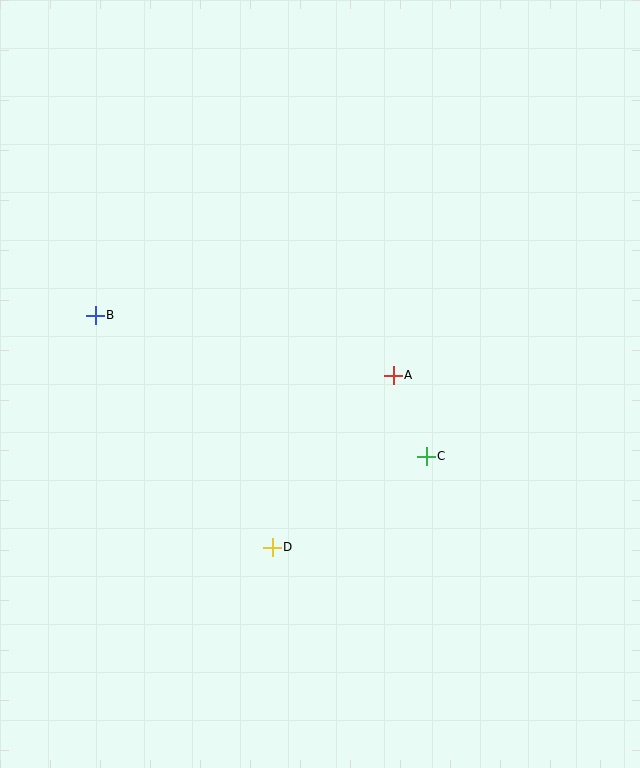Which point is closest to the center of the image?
Point A at (393, 375) is closest to the center.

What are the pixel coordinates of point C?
Point C is at (426, 456).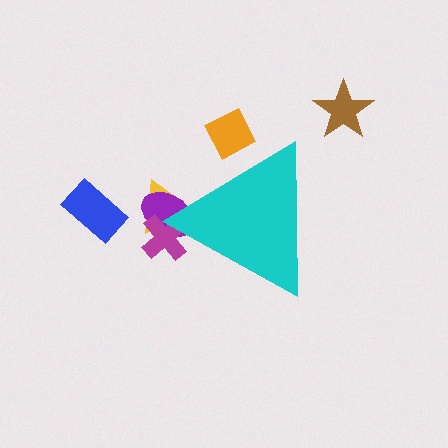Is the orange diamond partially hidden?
Yes, the orange diamond is partially hidden behind the cyan triangle.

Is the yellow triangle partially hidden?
Yes, the yellow triangle is partially hidden behind the cyan triangle.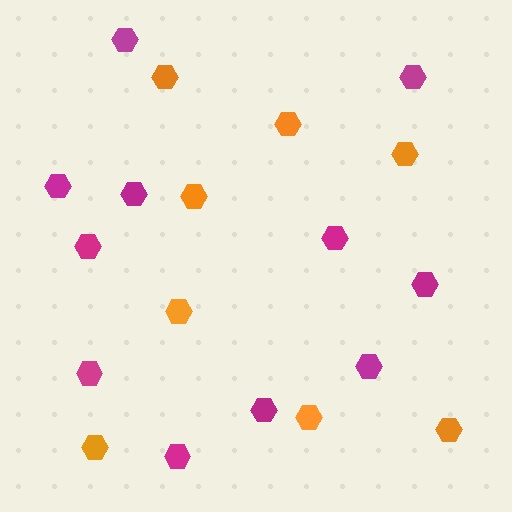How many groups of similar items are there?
There are 2 groups: one group of orange hexagons (8) and one group of magenta hexagons (11).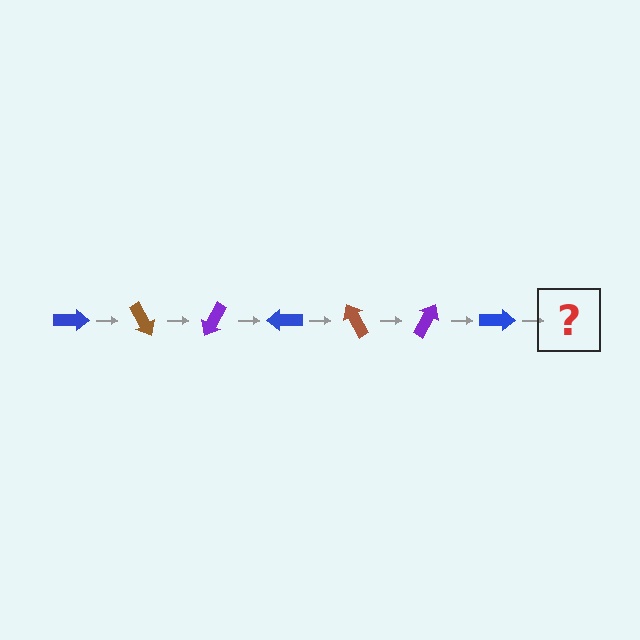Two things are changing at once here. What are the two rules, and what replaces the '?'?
The two rules are that it rotates 60 degrees each step and the color cycles through blue, brown, and purple. The '?' should be a brown arrow, rotated 420 degrees from the start.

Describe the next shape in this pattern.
It should be a brown arrow, rotated 420 degrees from the start.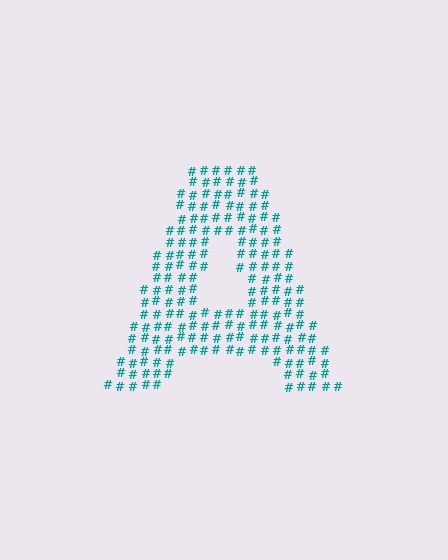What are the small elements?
The small elements are hash symbols.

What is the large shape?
The large shape is the letter A.